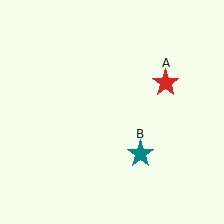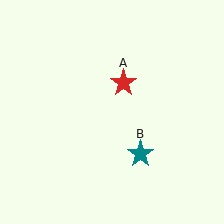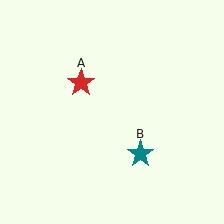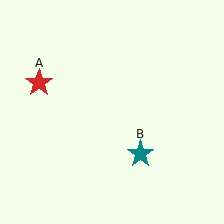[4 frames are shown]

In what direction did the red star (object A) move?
The red star (object A) moved left.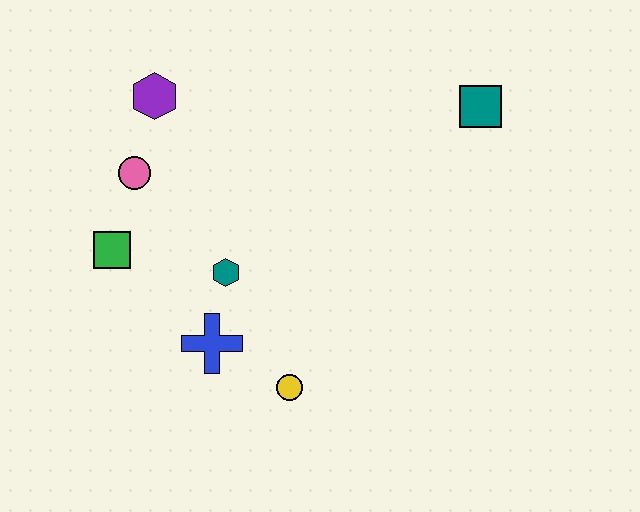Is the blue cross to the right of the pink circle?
Yes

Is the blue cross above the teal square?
No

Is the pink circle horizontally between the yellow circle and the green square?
Yes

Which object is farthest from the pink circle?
The teal square is farthest from the pink circle.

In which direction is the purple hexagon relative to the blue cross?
The purple hexagon is above the blue cross.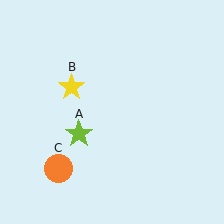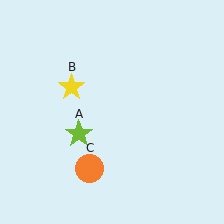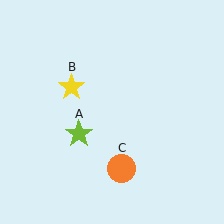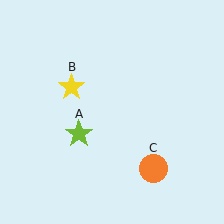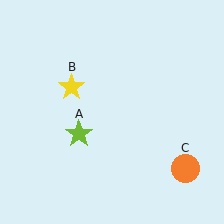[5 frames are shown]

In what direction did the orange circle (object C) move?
The orange circle (object C) moved right.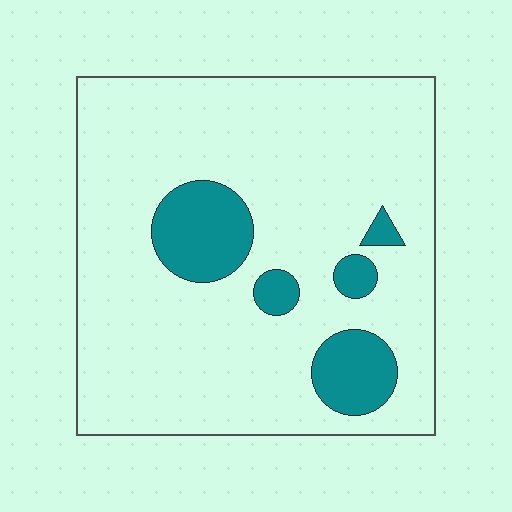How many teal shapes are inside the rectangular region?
5.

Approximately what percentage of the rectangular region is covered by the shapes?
Approximately 15%.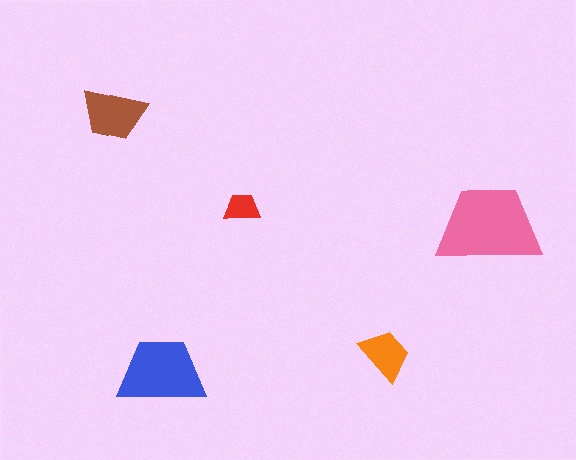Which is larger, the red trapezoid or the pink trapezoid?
The pink one.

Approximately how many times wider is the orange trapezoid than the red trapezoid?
About 1.5 times wider.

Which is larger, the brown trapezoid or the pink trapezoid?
The pink one.